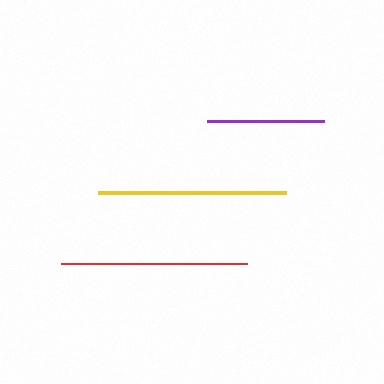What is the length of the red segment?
The red segment is approximately 186 pixels long.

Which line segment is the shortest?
The purple line is the shortest at approximately 116 pixels.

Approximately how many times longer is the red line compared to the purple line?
The red line is approximately 1.6 times the length of the purple line.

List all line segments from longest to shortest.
From longest to shortest: yellow, red, purple.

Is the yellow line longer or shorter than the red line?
The yellow line is longer than the red line.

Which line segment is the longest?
The yellow line is the longest at approximately 188 pixels.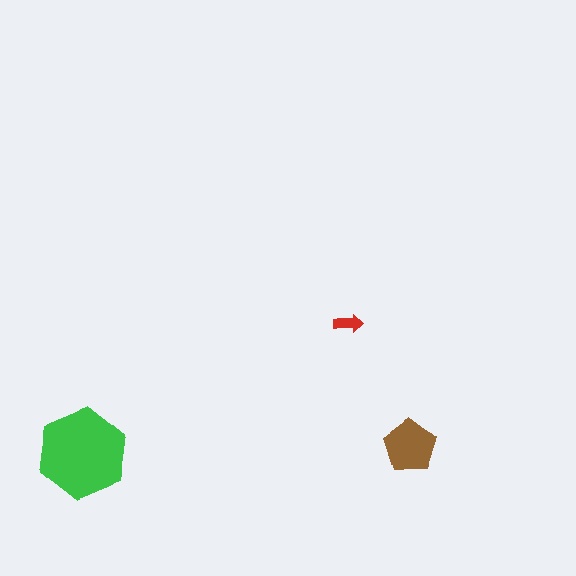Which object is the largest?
The green hexagon.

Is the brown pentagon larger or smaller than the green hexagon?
Smaller.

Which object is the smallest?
The red arrow.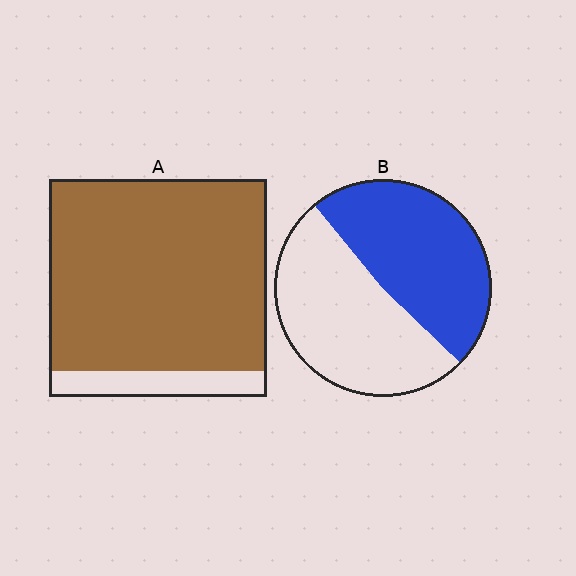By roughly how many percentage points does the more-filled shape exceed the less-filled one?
By roughly 40 percentage points (A over B).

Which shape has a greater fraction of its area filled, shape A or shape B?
Shape A.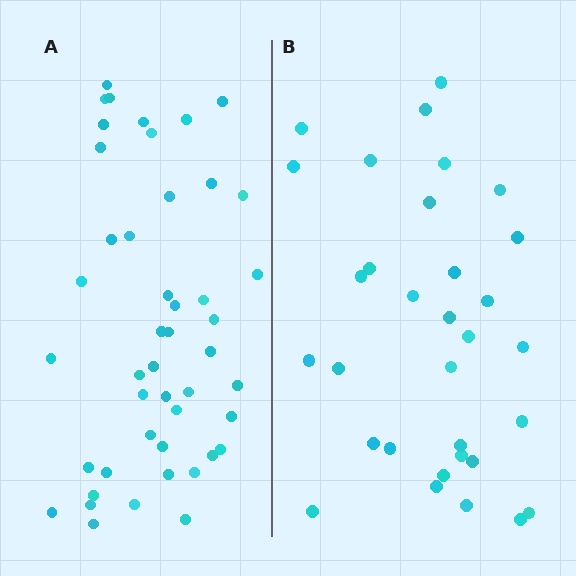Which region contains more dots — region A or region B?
Region A (the left region) has more dots.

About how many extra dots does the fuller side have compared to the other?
Region A has approximately 15 more dots than region B.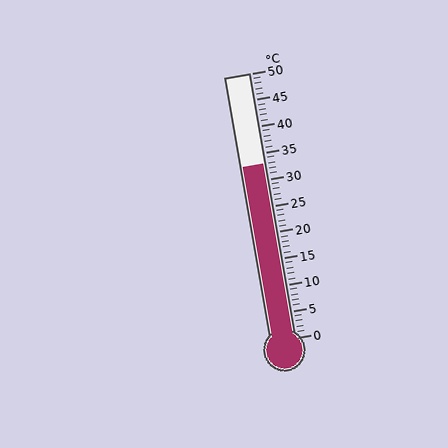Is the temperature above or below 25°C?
The temperature is above 25°C.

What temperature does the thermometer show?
The thermometer shows approximately 33°C.